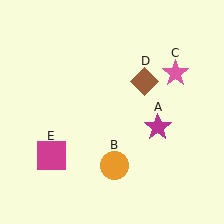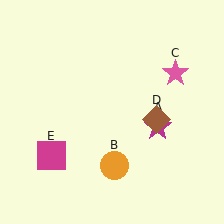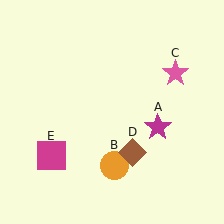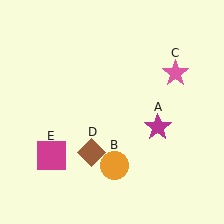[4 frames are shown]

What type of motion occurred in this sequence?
The brown diamond (object D) rotated clockwise around the center of the scene.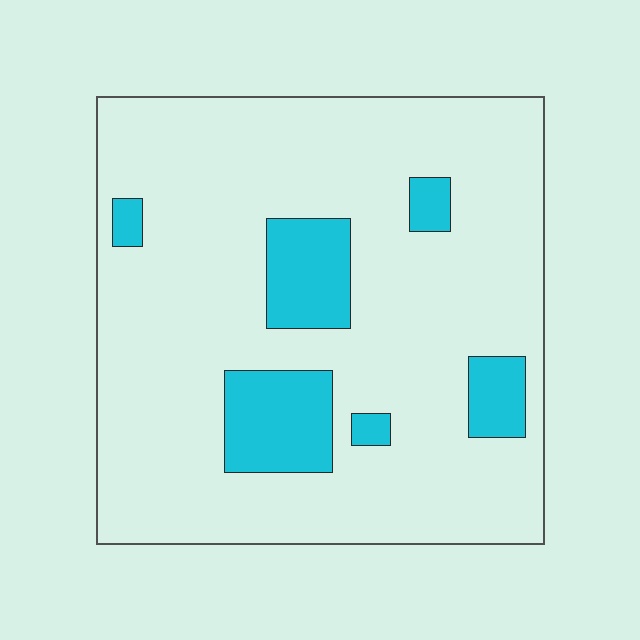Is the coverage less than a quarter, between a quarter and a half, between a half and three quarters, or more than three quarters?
Less than a quarter.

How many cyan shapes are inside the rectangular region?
6.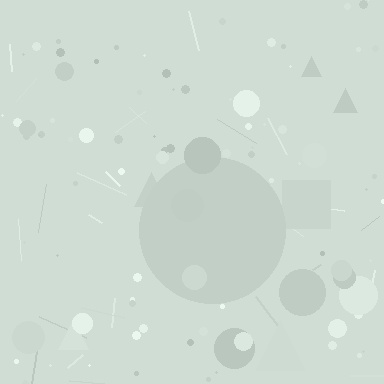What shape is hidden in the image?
A circle is hidden in the image.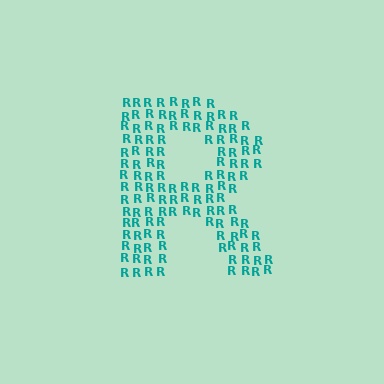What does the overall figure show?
The overall figure shows the letter R.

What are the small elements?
The small elements are letter R's.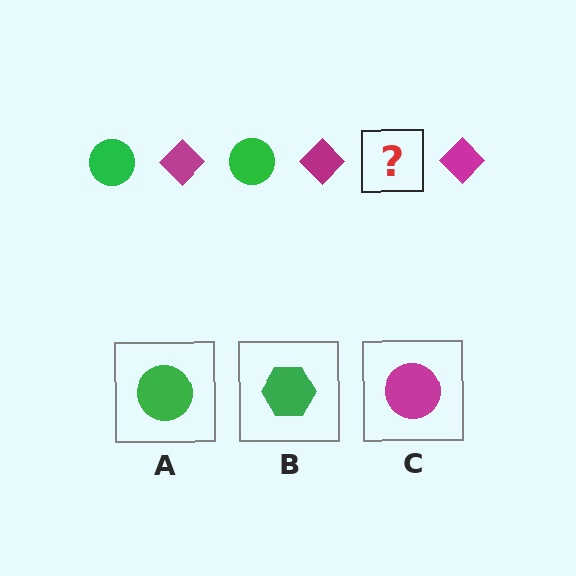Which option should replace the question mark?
Option A.